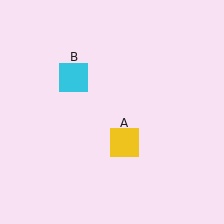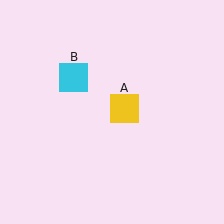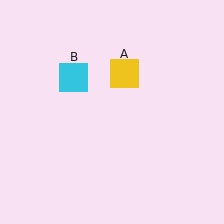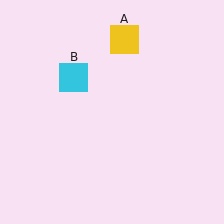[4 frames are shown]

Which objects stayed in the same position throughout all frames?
Cyan square (object B) remained stationary.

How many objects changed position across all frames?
1 object changed position: yellow square (object A).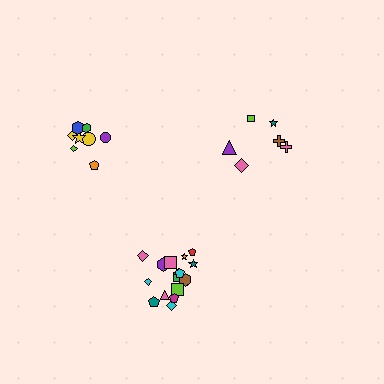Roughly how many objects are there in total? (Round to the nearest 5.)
Roughly 30 objects in total.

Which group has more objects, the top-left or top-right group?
The top-left group.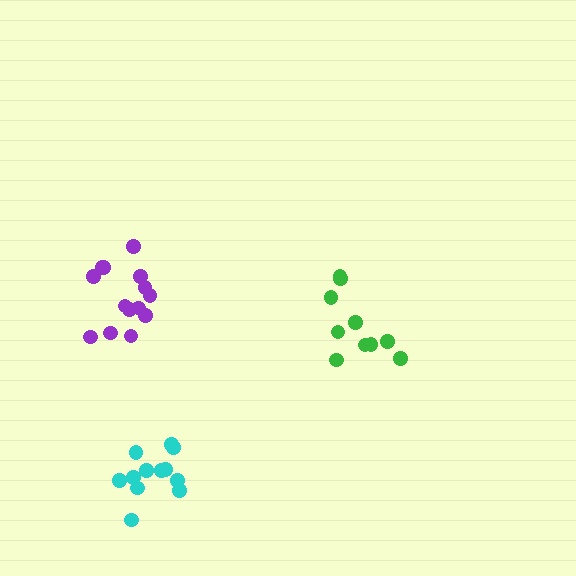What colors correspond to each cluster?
The clusters are colored: green, cyan, purple.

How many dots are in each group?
Group 1: 11 dots, Group 2: 12 dots, Group 3: 14 dots (37 total).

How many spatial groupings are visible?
There are 3 spatial groupings.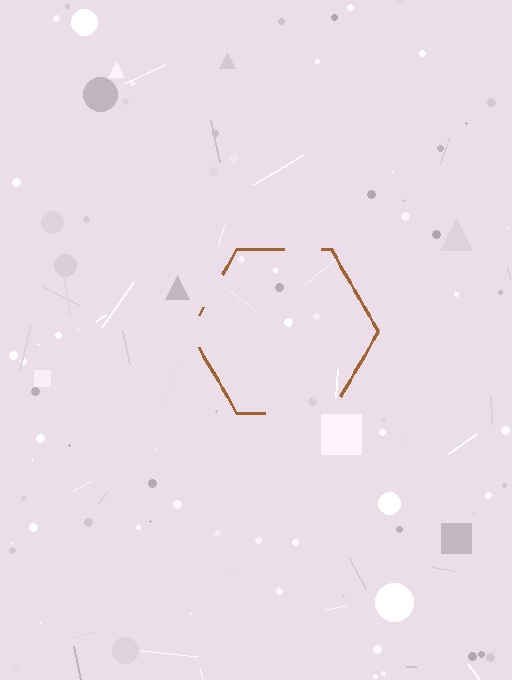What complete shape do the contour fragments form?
The contour fragments form a hexagon.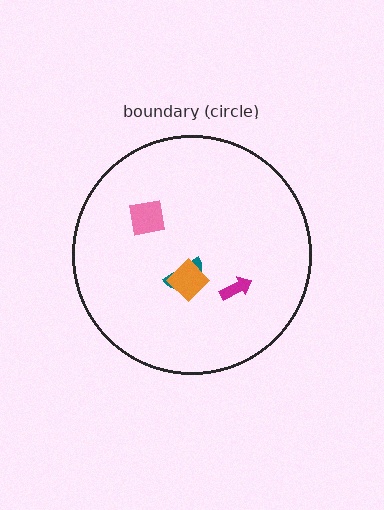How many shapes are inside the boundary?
4 inside, 0 outside.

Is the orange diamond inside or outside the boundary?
Inside.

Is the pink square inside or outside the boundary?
Inside.